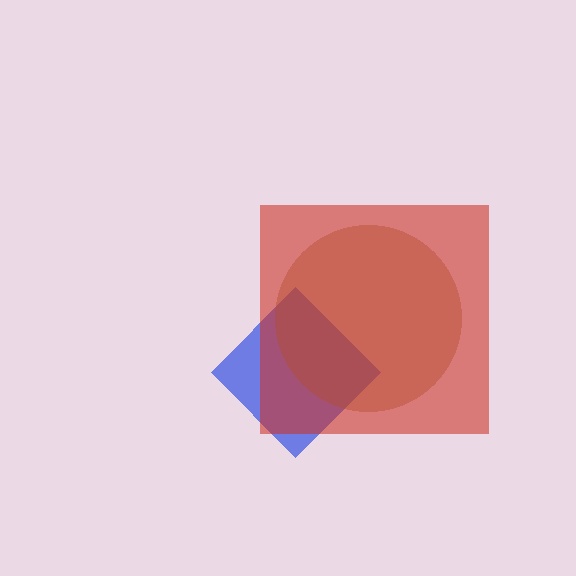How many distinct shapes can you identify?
There are 3 distinct shapes: a blue diamond, a brown circle, a red square.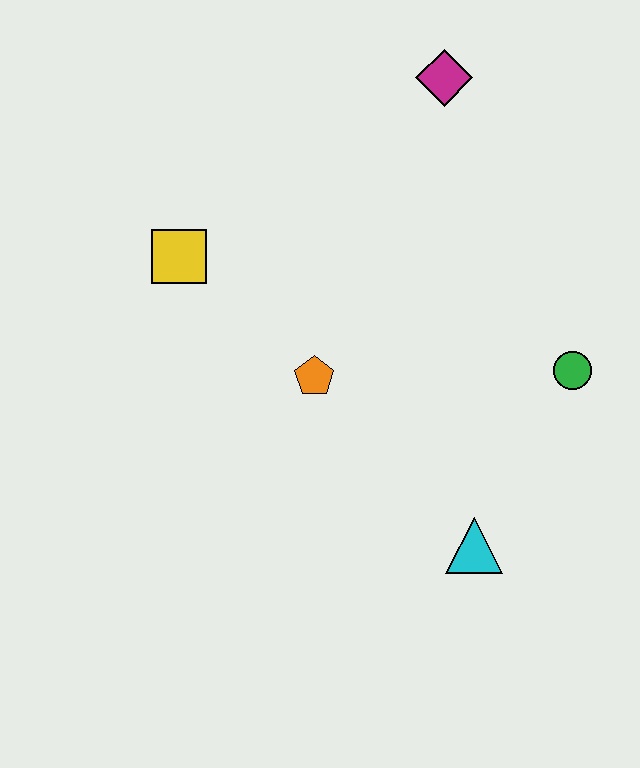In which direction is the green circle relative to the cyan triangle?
The green circle is above the cyan triangle.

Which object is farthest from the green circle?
The yellow square is farthest from the green circle.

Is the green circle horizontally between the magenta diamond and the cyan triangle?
No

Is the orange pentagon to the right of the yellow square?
Yes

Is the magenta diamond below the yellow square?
No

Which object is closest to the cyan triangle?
The green circle is closest to the cyan triangle.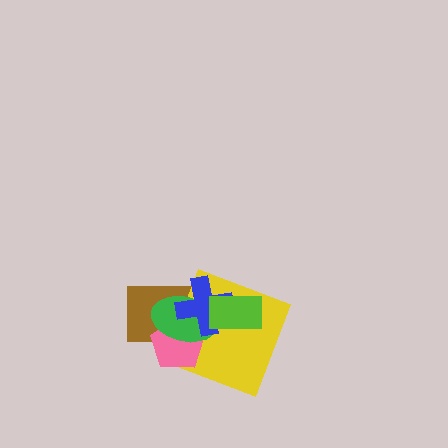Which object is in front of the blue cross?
The lime rectangle is in front of the blue cross.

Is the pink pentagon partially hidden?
Yes, it is partially covered by another shape.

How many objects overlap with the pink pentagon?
4 objects overlap with the pink pentagon.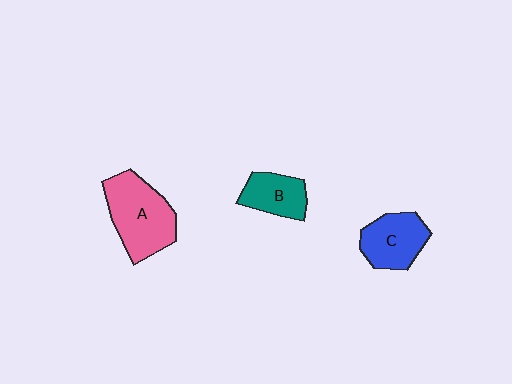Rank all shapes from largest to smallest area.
From largest to smallest: A (pink), C (blue), B (teal).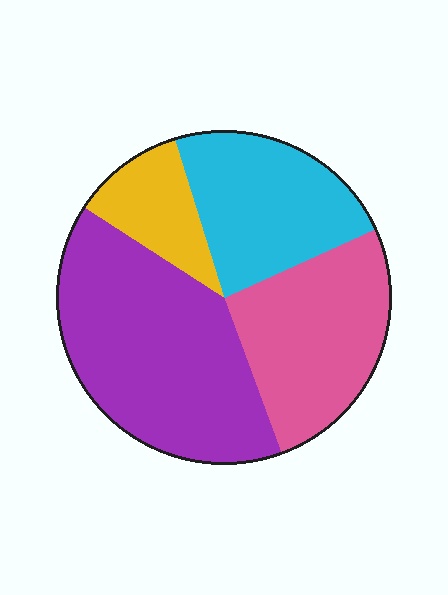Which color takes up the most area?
Purple, at roughly 40%.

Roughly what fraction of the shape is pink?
Pink takes up about one quarter (1/4) of the shape.